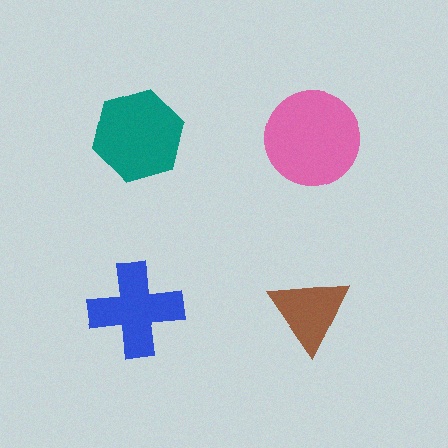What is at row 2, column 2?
A brown triangle.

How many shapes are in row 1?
2 shapes.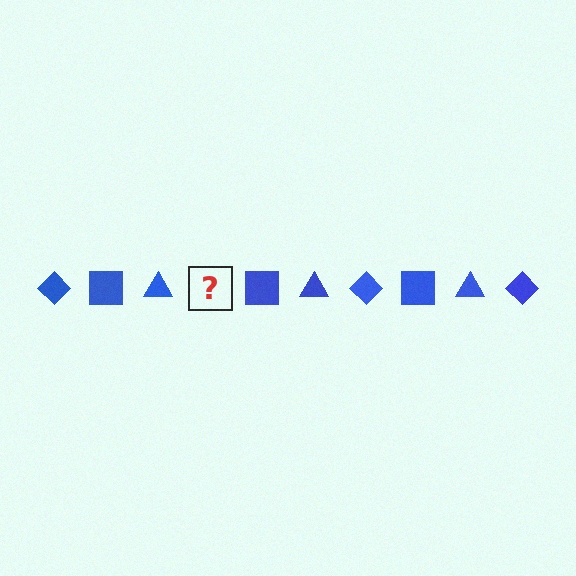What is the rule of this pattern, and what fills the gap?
The rule is that the pattern cycles through diamond, square, triangle shapes in blue. The gap should be filled with a blue diamond.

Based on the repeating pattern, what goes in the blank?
The blank should be a blue diamond.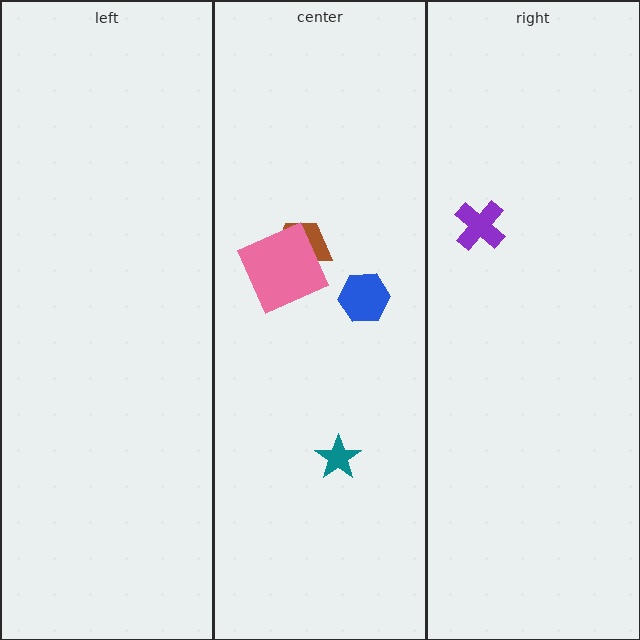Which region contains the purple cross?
The right region.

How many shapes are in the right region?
1.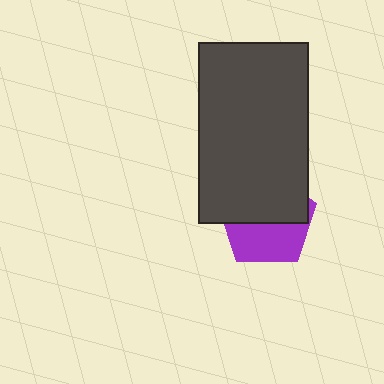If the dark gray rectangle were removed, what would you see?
You would see the complete purple pentagon.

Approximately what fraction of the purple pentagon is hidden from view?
Roughly 55% of the purple pentagon is hidden behind the dark gray rectangle.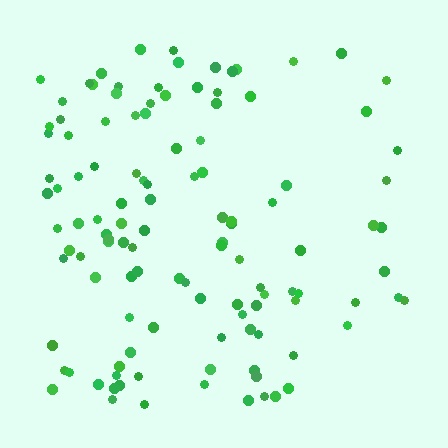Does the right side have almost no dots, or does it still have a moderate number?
Still a moderate number, just noticeably fewer than the left.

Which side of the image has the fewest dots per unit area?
The right.